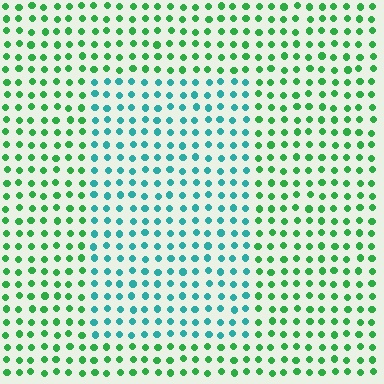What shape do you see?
I see a rectangle.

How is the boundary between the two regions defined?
The boundary is defined purely by a slight shift in hue (about 47 degrees). Spacing, size, and orientation are identical on both sides.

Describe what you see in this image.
The image is filled with small green elements in a uniform arrangement. A rectangle-shaped region is visible where the elements are tinted to a slightly different hue, forming a subtle color boundary.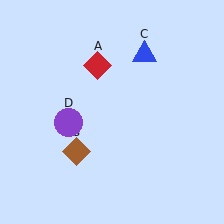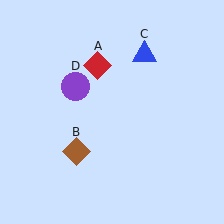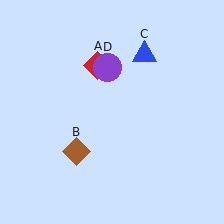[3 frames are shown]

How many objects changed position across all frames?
1 object changed position: purple circle (object D).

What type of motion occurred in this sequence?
The purple circle (object D) rotated clockwise around the center of the scene.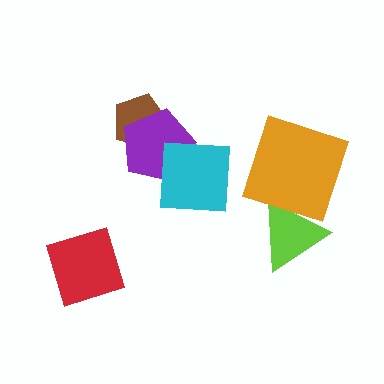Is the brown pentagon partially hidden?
Yes, it is partially covered by another shape.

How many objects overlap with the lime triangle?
1 object overlaps with the lime triangle.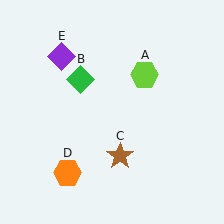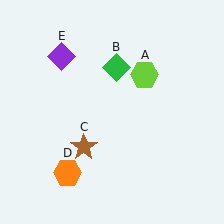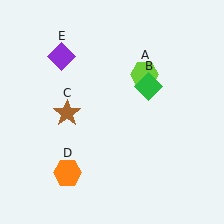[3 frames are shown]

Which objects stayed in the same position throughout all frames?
Lime hexagon (object A) and orange hexagon (object D) and purple diamond (object E) remained stationary.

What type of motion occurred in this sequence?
The green diamond (object B), brown star (object C) rotated clockwise around the center of the scene.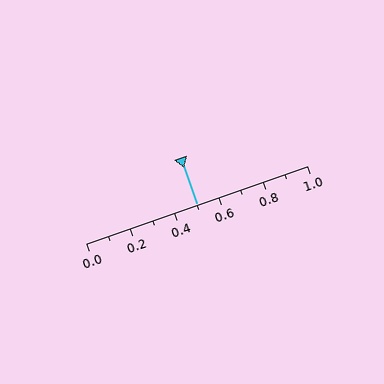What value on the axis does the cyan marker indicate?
The marker indicates approximately 0.5.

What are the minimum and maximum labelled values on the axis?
The axis runs from 0.0 to 1.0.